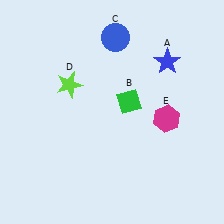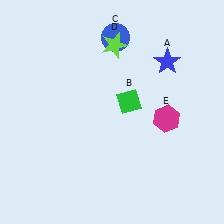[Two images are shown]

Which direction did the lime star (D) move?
The lime star (D) moved right.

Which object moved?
The lime star (D) moved right.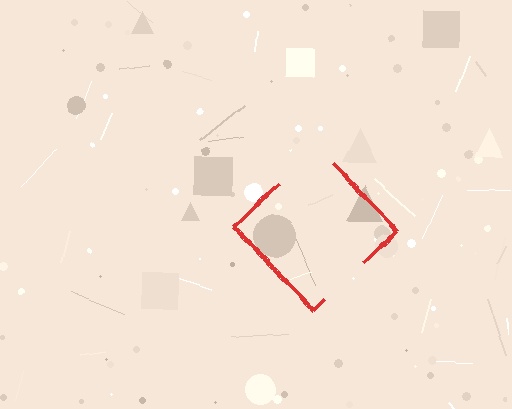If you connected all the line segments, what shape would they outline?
They would outline a diamond.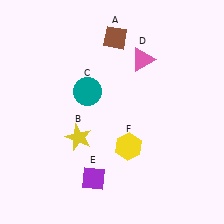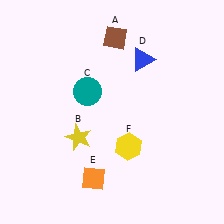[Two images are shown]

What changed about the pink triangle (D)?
In Image 1, D is pink. In Image 2, it changed to blue.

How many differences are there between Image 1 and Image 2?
There are 2 differences between the two images.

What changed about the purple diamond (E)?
In Image 1, E is purple. In Image 2, it changed to orange.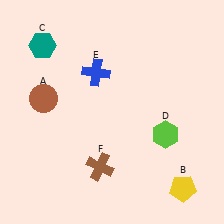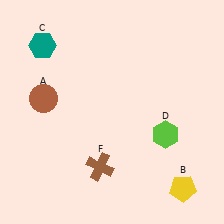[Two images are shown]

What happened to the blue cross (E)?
The blue cross (E) was removed in Image 2. It was in the top-left area of Image 1.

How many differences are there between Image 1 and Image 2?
There is 1 difference between the two images.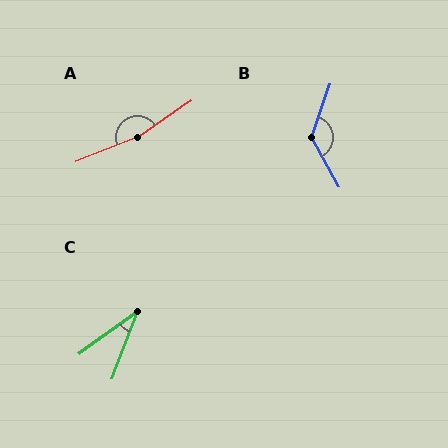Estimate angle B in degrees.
Approximately 132 degrees.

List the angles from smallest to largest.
C (33°), B (132°), A (167°).